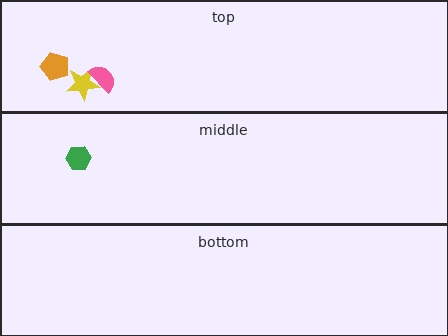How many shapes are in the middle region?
1.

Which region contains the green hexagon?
The middle region.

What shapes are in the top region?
The orange pentagon, the yellow star, the pink semicircle.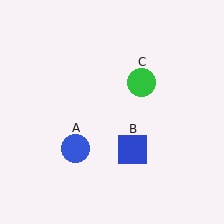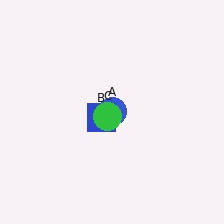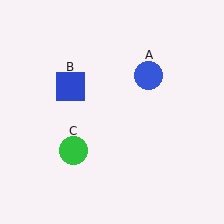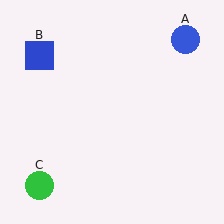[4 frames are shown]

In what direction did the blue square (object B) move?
The blue square (object B) moved up and to the left.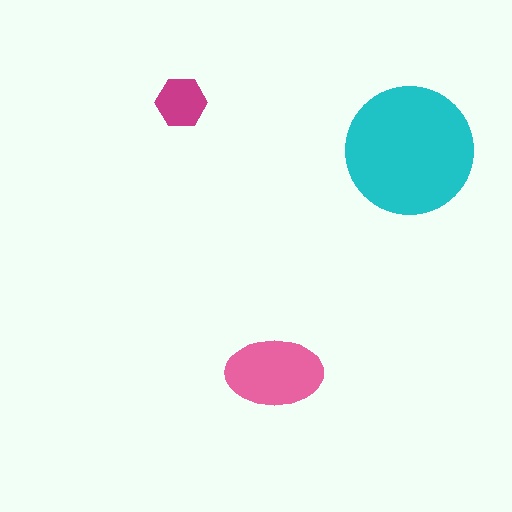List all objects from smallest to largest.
The magenta hexagon, the pink ellipse, the cyan circle.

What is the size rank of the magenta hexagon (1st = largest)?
3rd.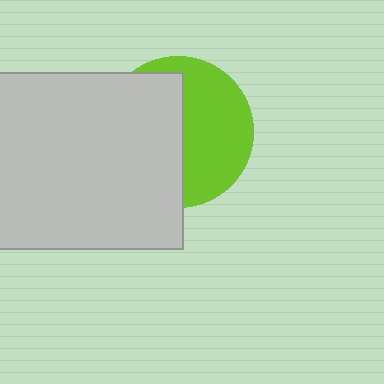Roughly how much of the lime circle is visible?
About half of it is visible (roughly 49%).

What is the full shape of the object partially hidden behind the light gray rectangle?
The partially hidden object is a lime circle.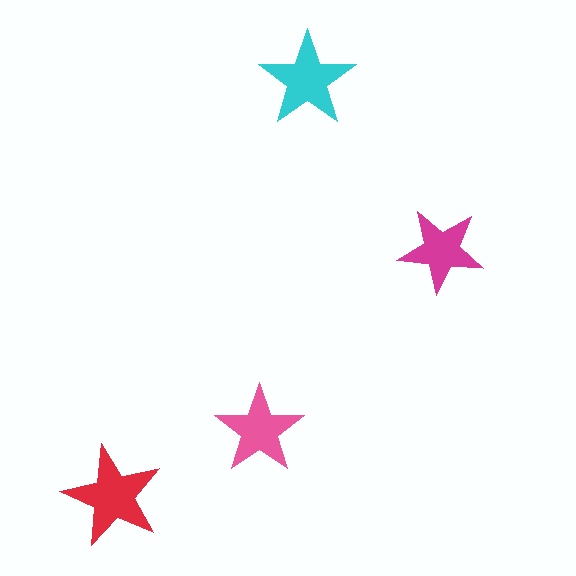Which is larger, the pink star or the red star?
The red one.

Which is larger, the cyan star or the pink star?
The cyan one.